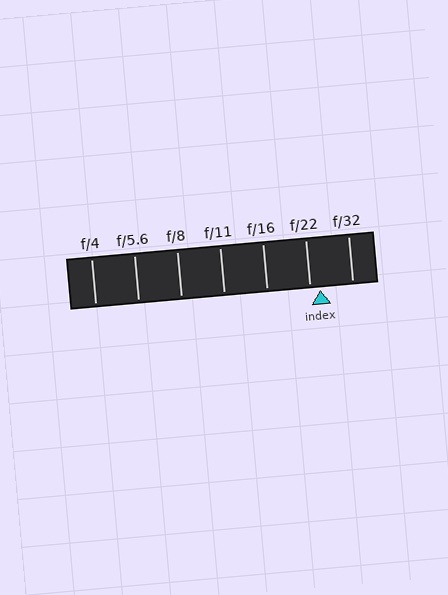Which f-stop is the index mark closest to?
The index mark is closest to f/22.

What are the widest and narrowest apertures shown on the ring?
The widest aperture shown is f/4 and the narrowest is f/32.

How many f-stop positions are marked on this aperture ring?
There are 7 f-stop positions marked.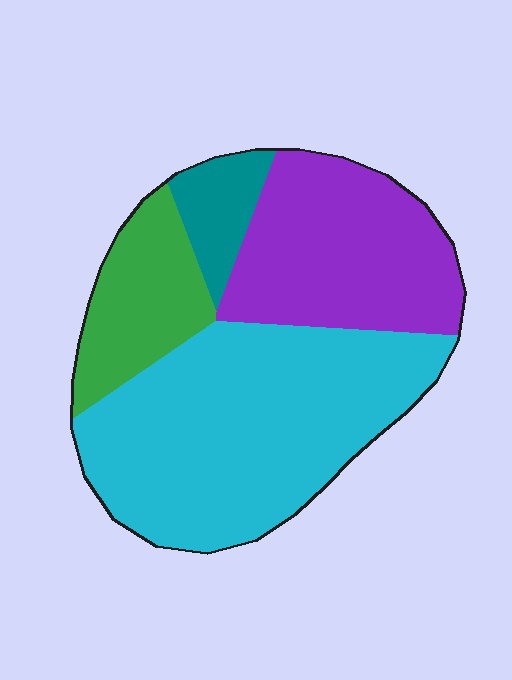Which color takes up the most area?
Cyan, at roughly 50%.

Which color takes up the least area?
Teal, at roughly 5%.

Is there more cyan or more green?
Cyan.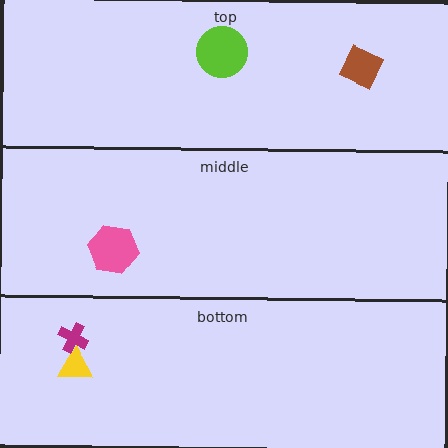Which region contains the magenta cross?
The bottom region.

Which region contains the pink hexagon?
The middle region.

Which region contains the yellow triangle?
The bottom region.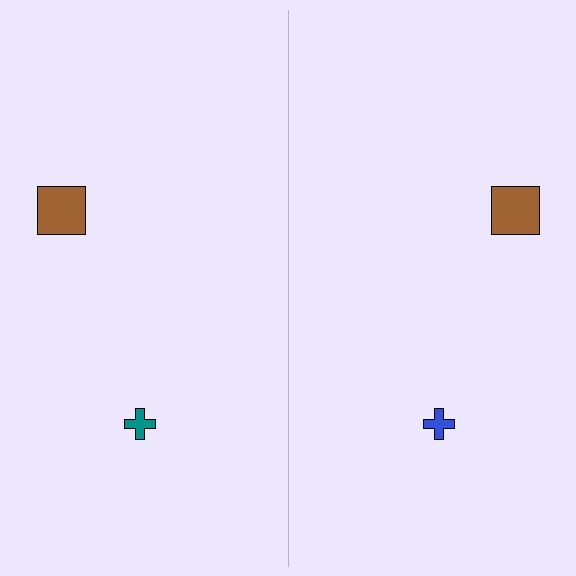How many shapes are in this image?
There are 4 shapes in this image.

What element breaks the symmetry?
The blue cross on the right side breaks the symmetry — its mirror counterpart is teal.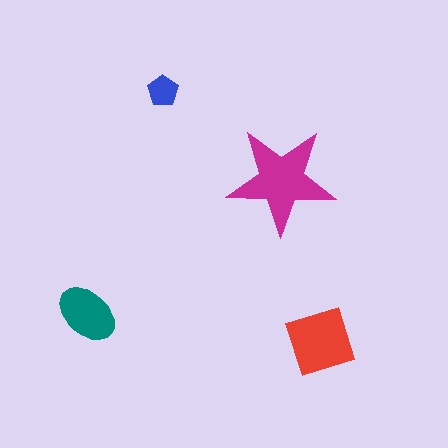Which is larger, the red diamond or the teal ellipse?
The red diamond.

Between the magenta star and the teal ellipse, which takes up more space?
The magenta star.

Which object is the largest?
The magenta star.